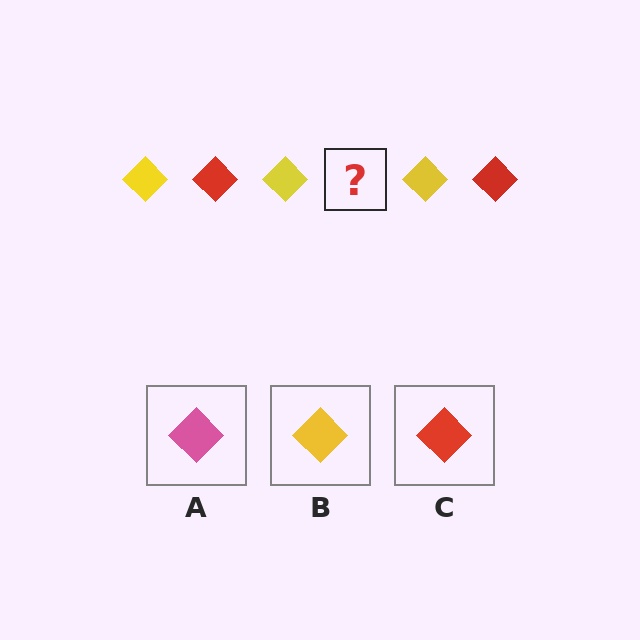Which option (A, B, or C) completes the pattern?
C.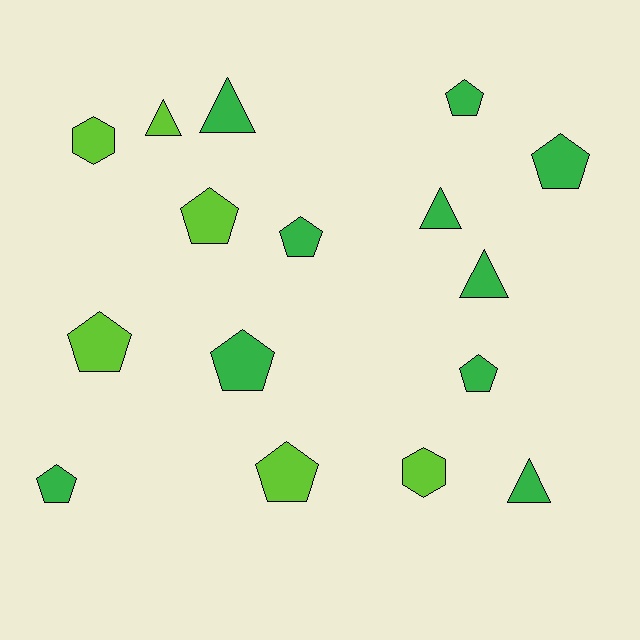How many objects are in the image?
There are 16 objects.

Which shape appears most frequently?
Pentagon, with 9 objects.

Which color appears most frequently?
Green, with 10 objects.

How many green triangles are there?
There are 4 green triangles.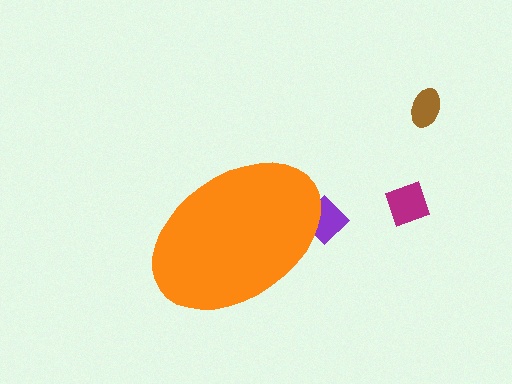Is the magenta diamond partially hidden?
No, the magenta diamond is fully visible.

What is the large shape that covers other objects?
An orange ellipse.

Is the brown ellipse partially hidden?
No, the brown ellipse is fully visible.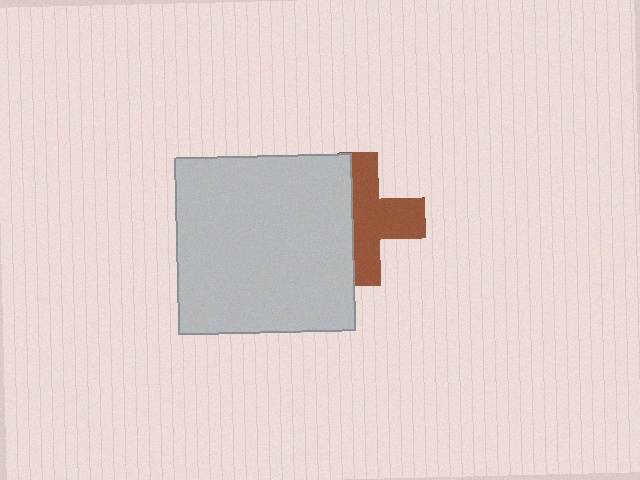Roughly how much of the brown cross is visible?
About half of it is visible (roughly 58%).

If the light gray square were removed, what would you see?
You would see the complete brown cross.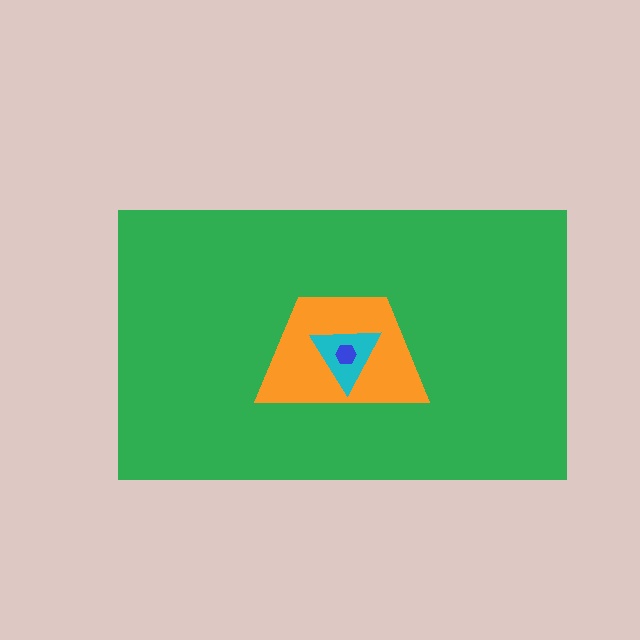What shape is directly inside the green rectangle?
The orange trapezoid.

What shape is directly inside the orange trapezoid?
The cyan triangle.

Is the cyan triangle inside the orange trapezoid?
Yes.